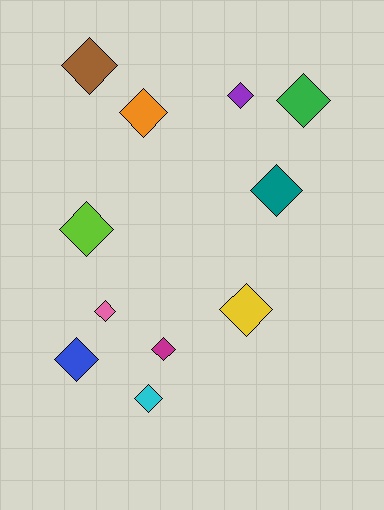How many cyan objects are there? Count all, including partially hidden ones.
There is 1 cyan object.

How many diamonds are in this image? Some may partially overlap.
There are 11 diamonds.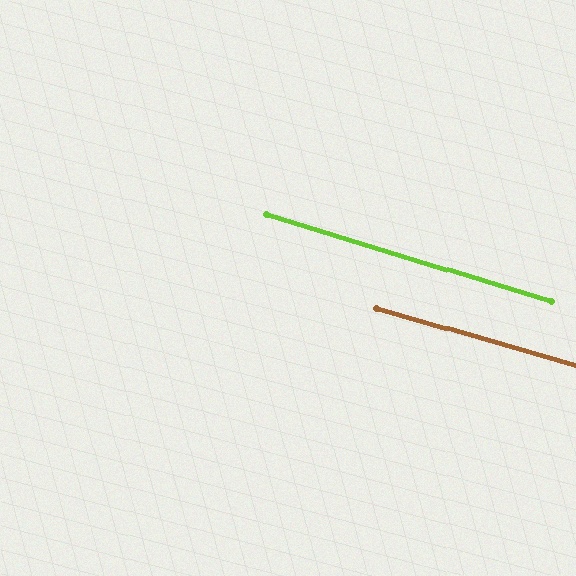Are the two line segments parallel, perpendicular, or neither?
Parallel — their directions differ by only 0.9°.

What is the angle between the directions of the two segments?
Approximately 1 degree.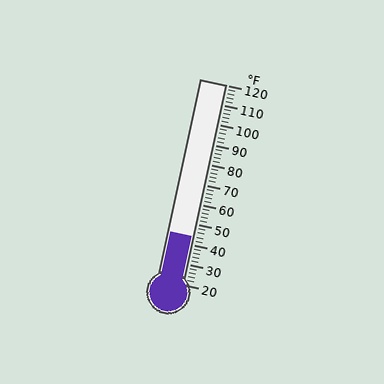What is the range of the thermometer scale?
The thermometer scale ranges from 20°F to 120°F.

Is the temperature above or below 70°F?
The temperature is below 70°F.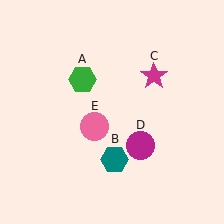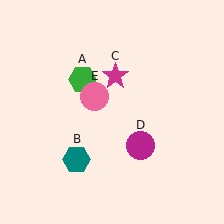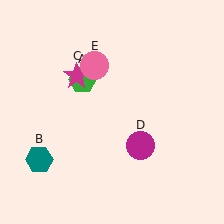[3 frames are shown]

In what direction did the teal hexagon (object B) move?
The teal hexagon (object B) moved left.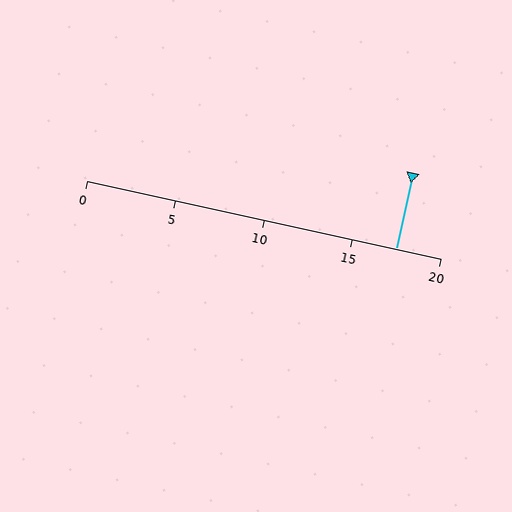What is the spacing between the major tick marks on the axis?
The major ticks are spaced 5 apart.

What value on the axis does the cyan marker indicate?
The marker indicates approximately 17.5.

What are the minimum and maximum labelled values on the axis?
The axis runs from 0 to 20.